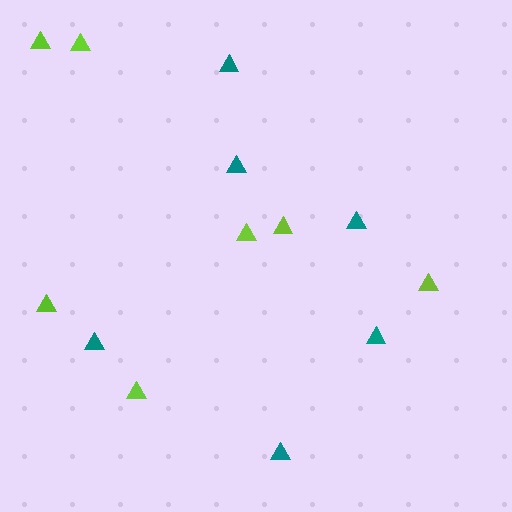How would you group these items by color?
There are 2 groups: one group of teal triangles (6) and one group of lime triangles (7).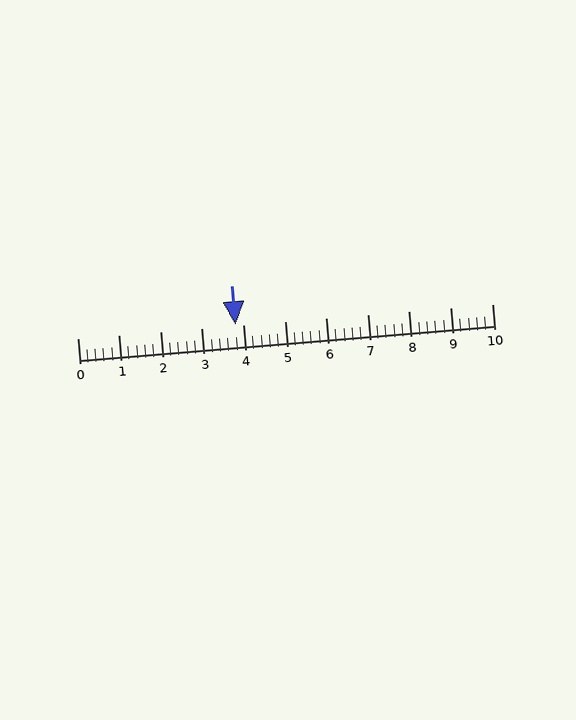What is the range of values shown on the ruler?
The ruler shows values from 0 to 10.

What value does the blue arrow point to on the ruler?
The blue arrow points to approximately 3.8.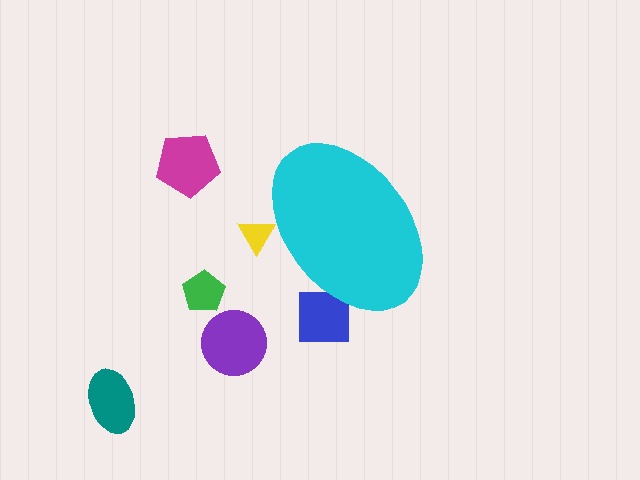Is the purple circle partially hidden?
No, the purple circle is fully visible.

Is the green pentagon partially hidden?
No, the green pentagon is fully visible.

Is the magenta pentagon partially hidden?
No, the magenta pentagon is fully visible.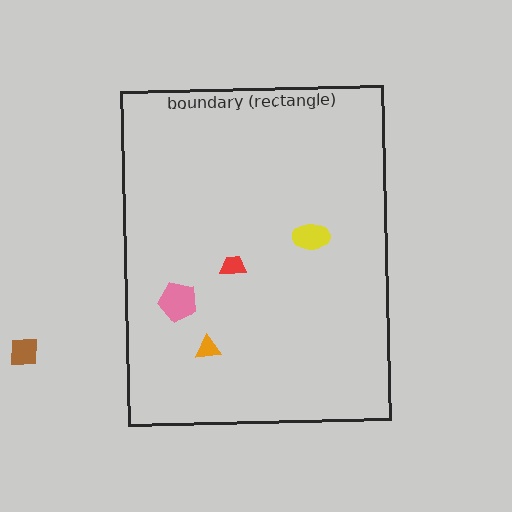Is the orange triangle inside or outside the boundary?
Inside.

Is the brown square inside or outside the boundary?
Outside.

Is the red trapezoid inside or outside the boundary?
Inside.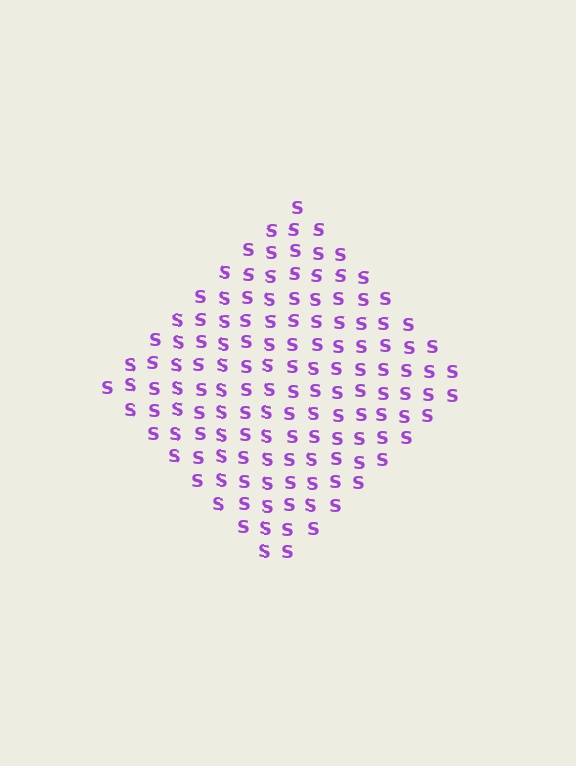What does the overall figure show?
The overall figure shows a diamond.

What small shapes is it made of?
It is made of small letter S's.